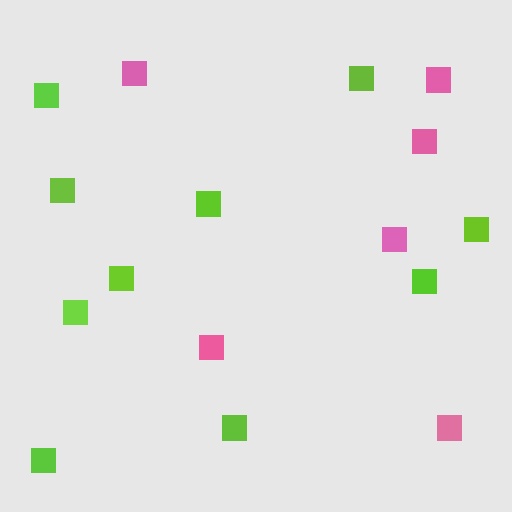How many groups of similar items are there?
There are 2 groups: one group of lime squares (10) and one group of pink squares (6).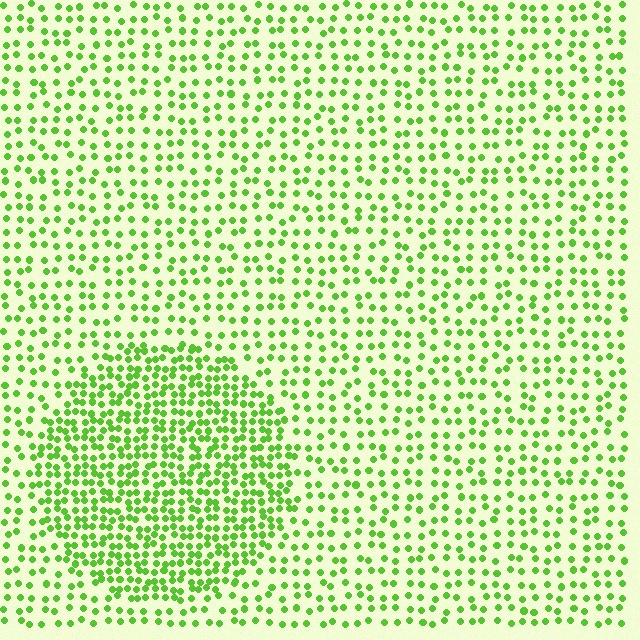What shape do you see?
I see a circle.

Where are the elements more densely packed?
The elements are more densely packed inside the circle boundary.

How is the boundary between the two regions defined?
The boundary is defined by a change in element density (approximately 2.0x ratio). All elements are the same color, size, and shape.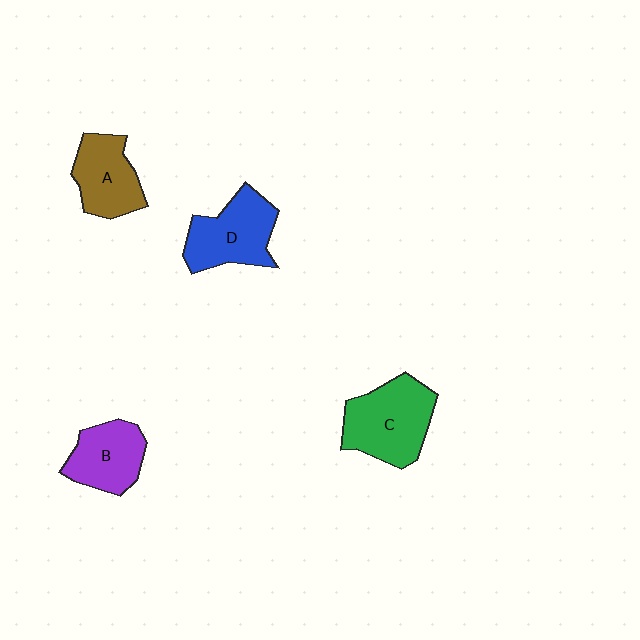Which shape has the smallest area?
Shape B (purple).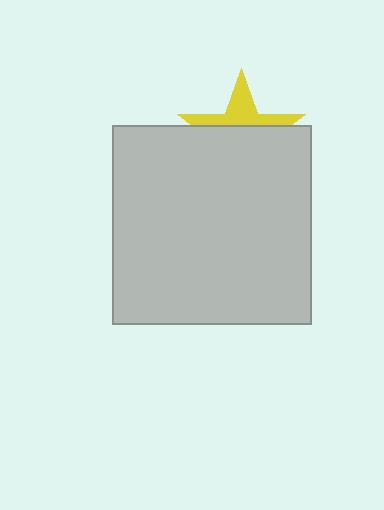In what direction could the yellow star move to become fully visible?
The yellow star could move up. That would shift it out from behind the light gray square entirely.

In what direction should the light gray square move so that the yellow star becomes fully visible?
The light gray square should move down. That is the shortest direction to clear the overlap and leave the yellow star fully visible.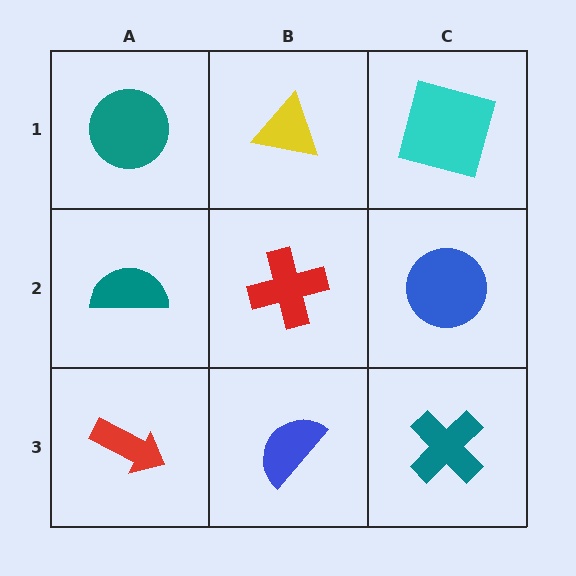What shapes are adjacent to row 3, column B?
A red cross (row 2, column B), a red arrow (row 3, column A), a teal cross (row 3, column C).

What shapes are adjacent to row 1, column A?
A teal semicircle (row 2, column A), a yellow triangle (row 1, column B).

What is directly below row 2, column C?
A teal cross.